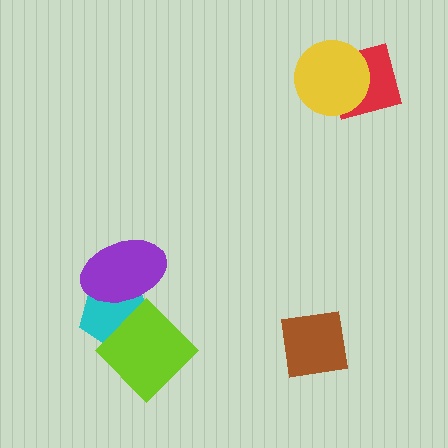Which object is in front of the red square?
The yellow circle is in front of the red square.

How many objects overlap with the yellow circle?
1 object overlaps with the yellow circle.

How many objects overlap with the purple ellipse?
1 object overlaps with the purple ellipse.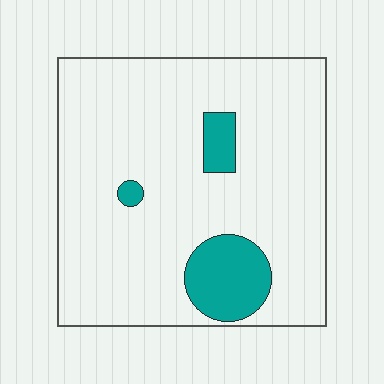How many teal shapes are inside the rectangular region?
3.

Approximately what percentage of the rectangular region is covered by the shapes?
Approximately 10%.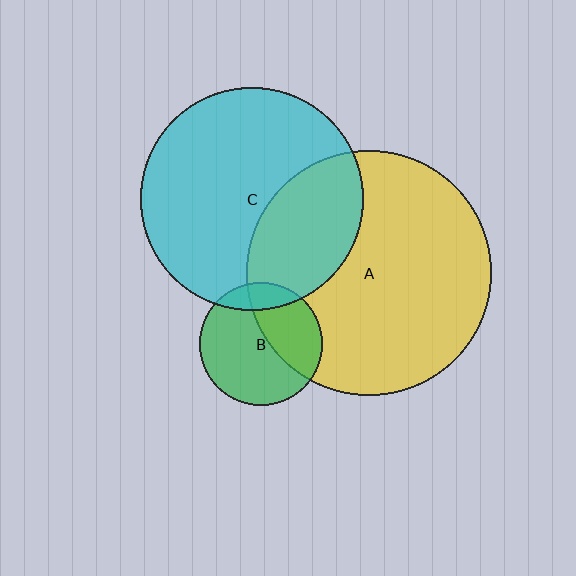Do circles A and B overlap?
Yes.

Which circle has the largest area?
Circle A (yellow).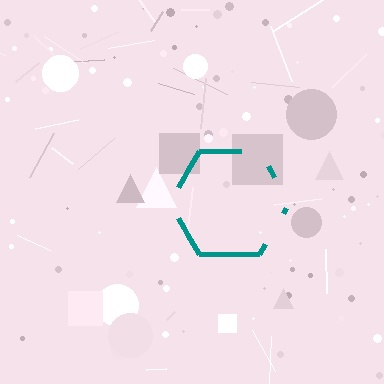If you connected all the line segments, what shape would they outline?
They would outline a hexagon.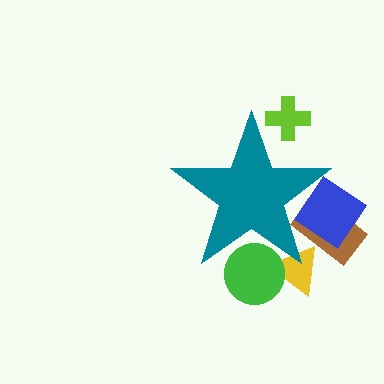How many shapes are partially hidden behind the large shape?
6 shapes are partially hidden.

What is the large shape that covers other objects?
A teal star.